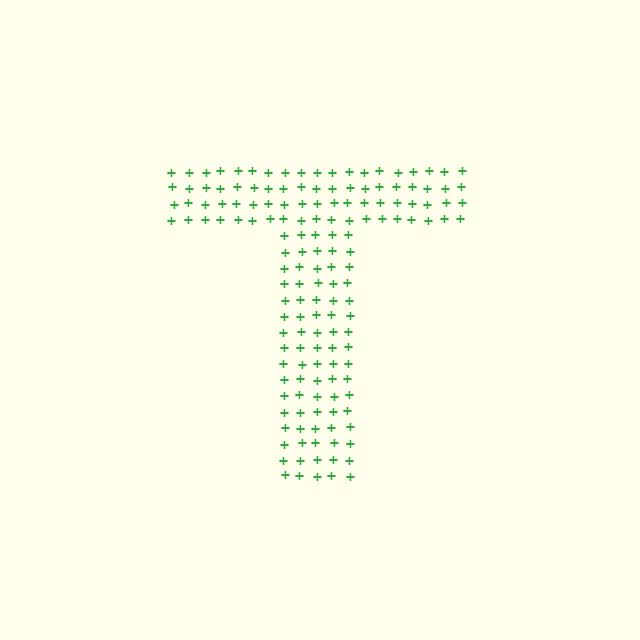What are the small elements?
The small elements are plus signs.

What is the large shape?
The large shape is the letter T.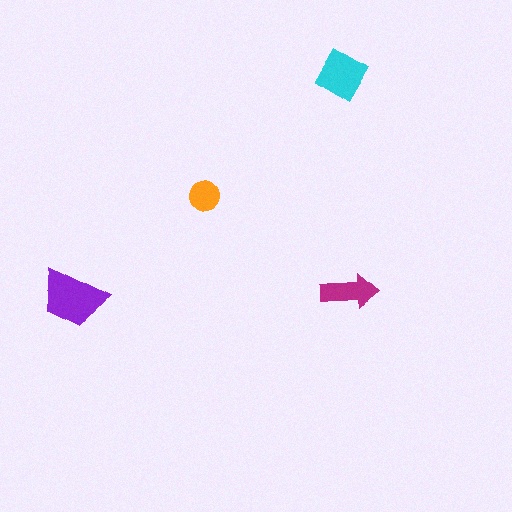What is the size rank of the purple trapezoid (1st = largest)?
1st.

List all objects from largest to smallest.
The purple trapezoid, the cyan diamond, the magenta arrow, the orange circle.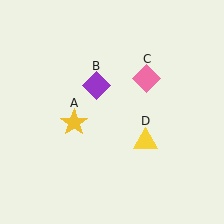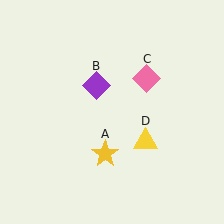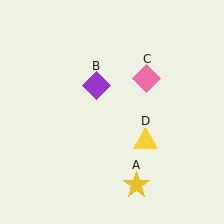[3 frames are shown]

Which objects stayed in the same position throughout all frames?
Purple diamond (object B) and pink diamond (object C) and yellow triangle (object D) remained stationary.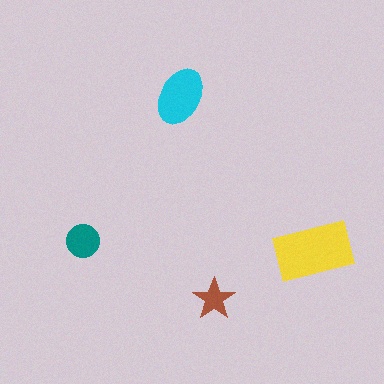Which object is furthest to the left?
The teal circle is leftmost.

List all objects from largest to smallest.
The yellow rectangle, the cyan ellipse, the teal circle, the brown star.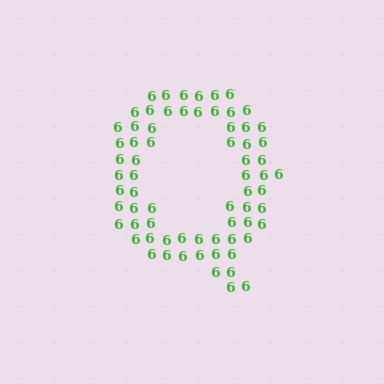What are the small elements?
The small elements are digit 6's.